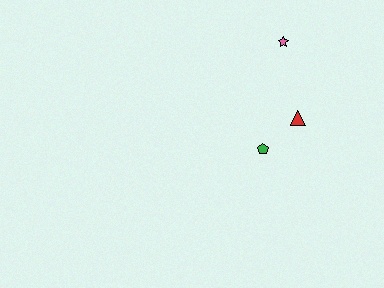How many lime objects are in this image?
There are no lime objects.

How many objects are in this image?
There are 3 objects.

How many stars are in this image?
There is 1 star.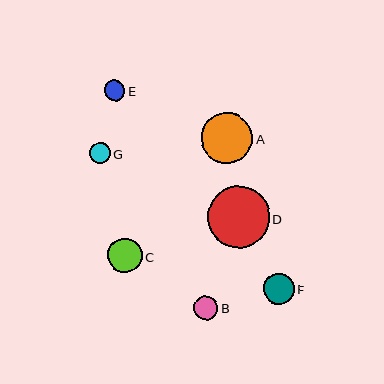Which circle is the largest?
Circle D is the largest with a size of approximately 62 pixels.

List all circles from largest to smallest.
From largest to smallest: D, A, C, F, B, G, E.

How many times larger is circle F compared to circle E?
Circle F is approximately 1.5 times the size of circle E.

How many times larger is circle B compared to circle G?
Circle B is approximately 1.1 times the size of circle G.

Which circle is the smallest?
Circle E is the smallest with a size of approximately 21 pixels.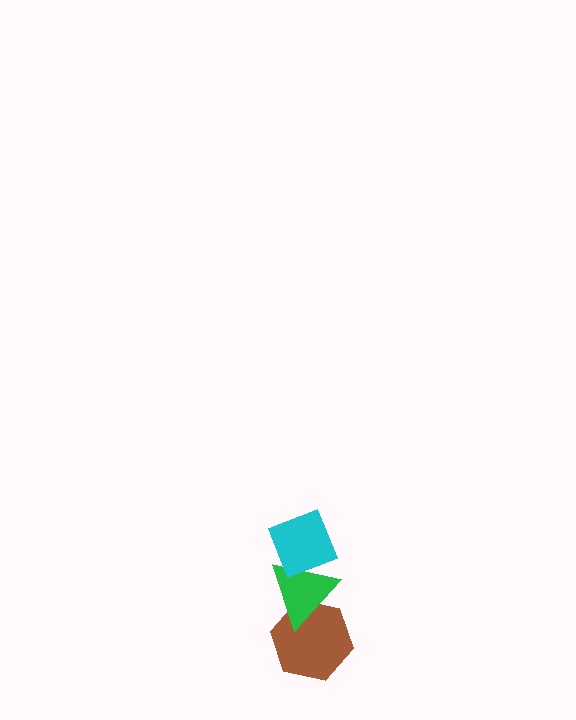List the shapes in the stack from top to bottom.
From top to bottom: the cyan diamond, the green triangle, the brown hexagon.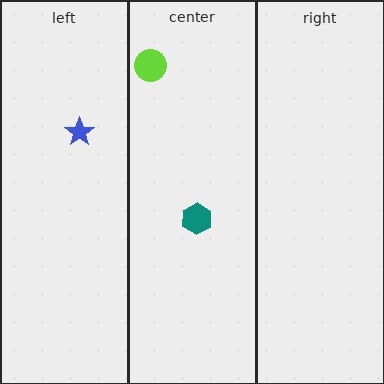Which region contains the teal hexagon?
The center region.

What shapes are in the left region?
The blue star.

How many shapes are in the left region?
1.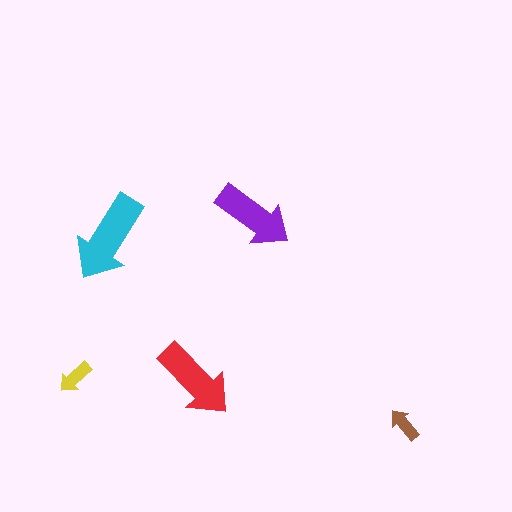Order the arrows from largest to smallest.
the cyan one, the red one, the purple one, the yellow one, the brown one.